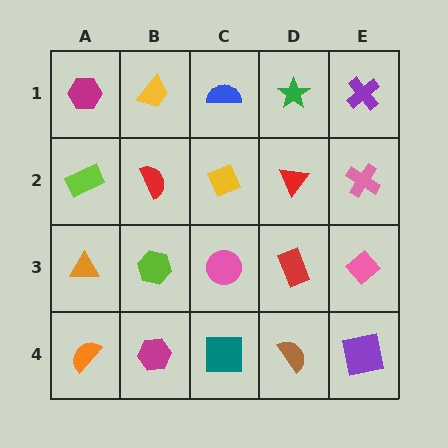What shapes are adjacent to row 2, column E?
A purple cross (row 1, column E), a pink diamond (row 3, column E), a red triangle (row 2, column D).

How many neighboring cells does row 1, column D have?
3.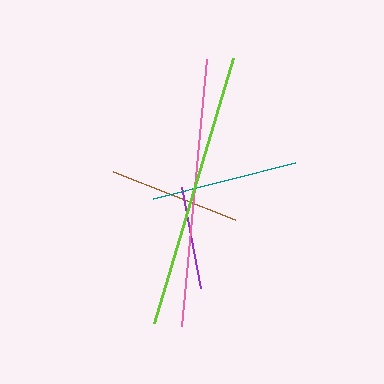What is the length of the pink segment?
The pink segment is approximately 268 pixels long.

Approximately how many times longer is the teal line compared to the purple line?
The teal line is approximately 1.4 times the length of the purple line.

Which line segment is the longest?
The lime line is the longest at approximately 276 pixels.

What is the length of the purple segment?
The purple segment is approximately 102 pixels long.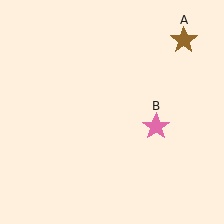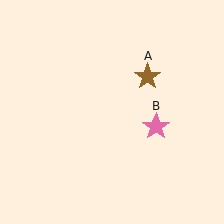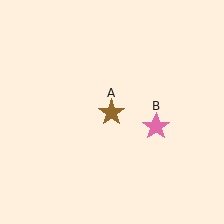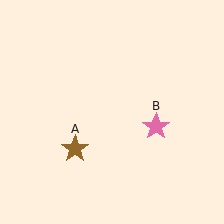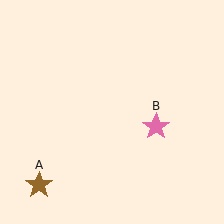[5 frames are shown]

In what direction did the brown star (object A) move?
The brown star (object A) moved down and to the left.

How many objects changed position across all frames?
1 object changed position: brown star (object A).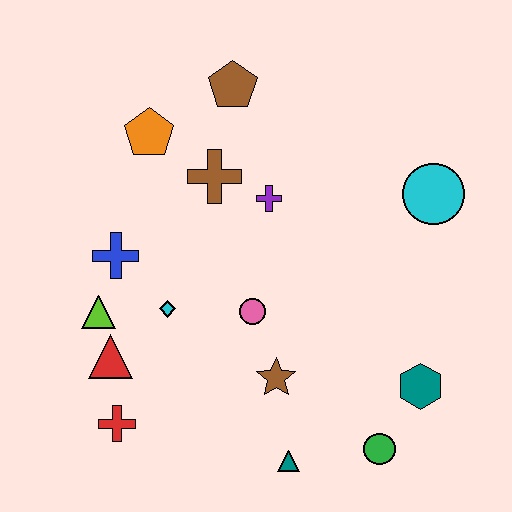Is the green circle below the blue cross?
Yes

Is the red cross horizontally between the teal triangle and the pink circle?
No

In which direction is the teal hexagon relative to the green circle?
The teal hexagon is above the green circle.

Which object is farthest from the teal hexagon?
The orange pentagon is farthest from the teal hexagon.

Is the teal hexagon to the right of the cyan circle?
No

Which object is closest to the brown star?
The pink circle is closest to the brown star.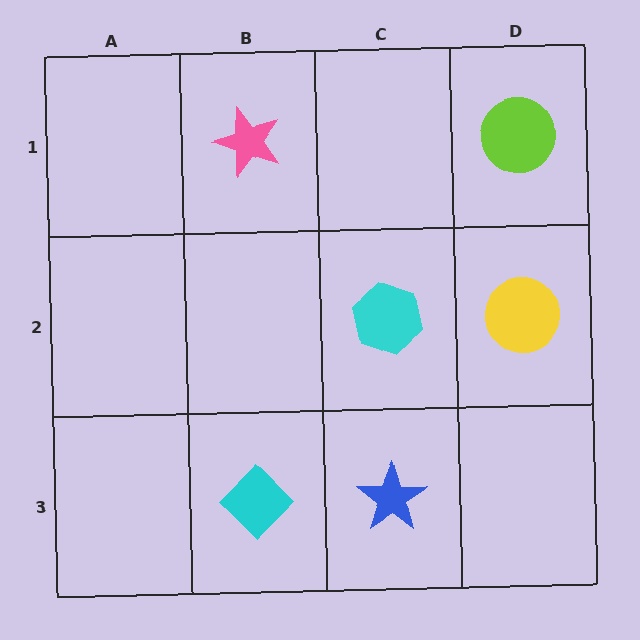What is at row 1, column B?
A pink star.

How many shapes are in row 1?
2 shapes.